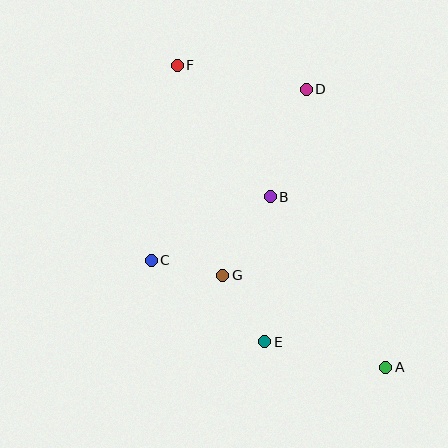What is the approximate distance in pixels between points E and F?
The distance between E and F is approximately 290 pixels.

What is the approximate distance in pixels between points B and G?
The distance between B and G is approximately 92 pixels.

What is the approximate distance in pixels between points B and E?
The distance between B and E is approximately 145 pixels.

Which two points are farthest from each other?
Points A and F are farthest from each other.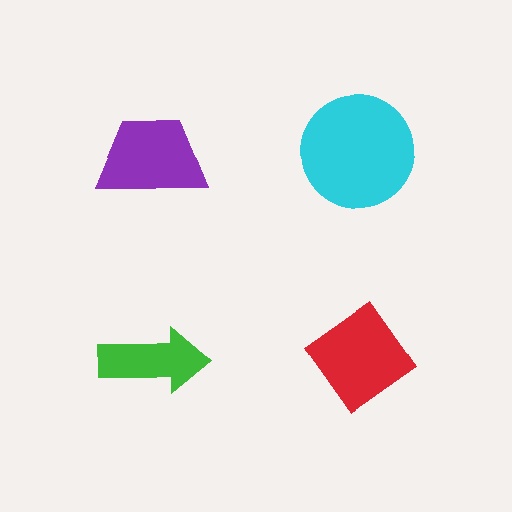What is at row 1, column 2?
A cyan circle.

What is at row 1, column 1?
A purple trapezoid.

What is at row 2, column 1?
A green arrow.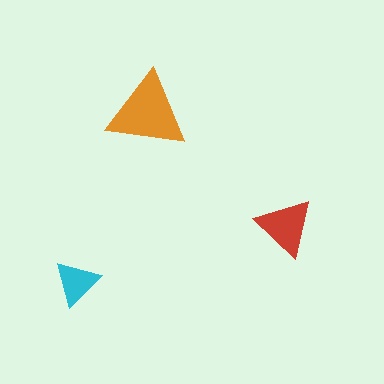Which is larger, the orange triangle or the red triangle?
The orange one.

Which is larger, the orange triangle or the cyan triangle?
The orange one.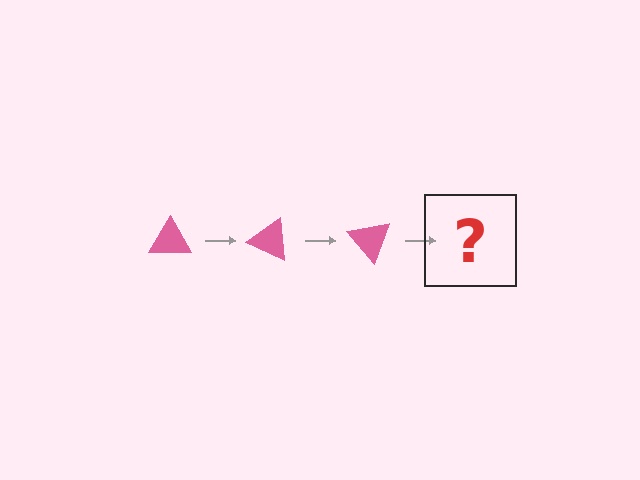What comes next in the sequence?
The next element should be a pink triangle rotated 75 degrees.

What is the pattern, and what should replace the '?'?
The pattern is that the triangle rotates 25 degrees each step. The '?' should be a pink triangle rotated 75 degrees.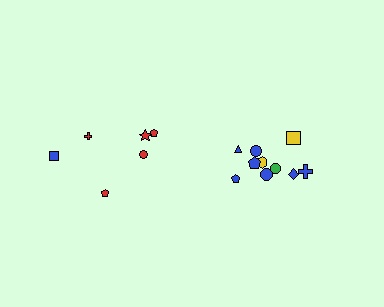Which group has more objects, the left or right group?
The right group.